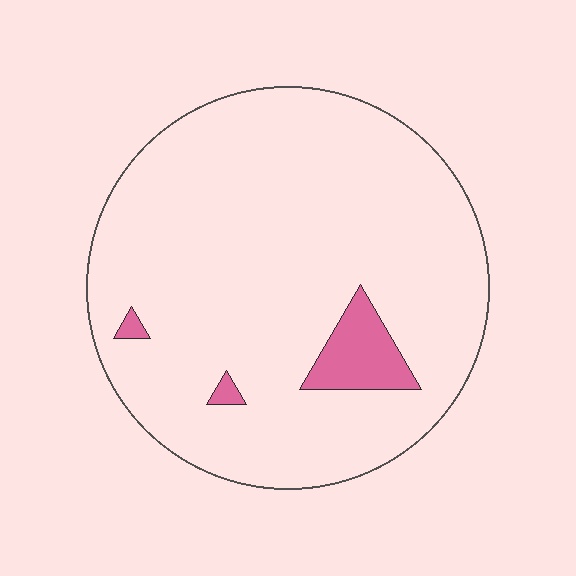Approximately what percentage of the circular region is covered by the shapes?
Approximately 5%.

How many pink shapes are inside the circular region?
3.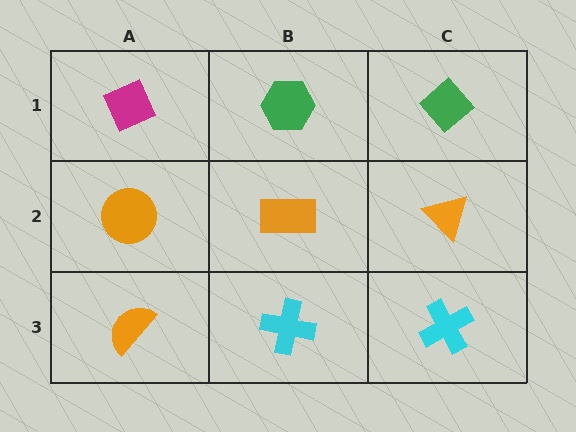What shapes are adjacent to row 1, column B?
An orange rectangle (row 2, column B), a magenta diamond (row 1, column A), a green diamond (row 1, column C).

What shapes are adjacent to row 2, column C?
A green diamond (row 1, column C), a cyan cross (row 3, column C), an orange rectangle (row 2, column B).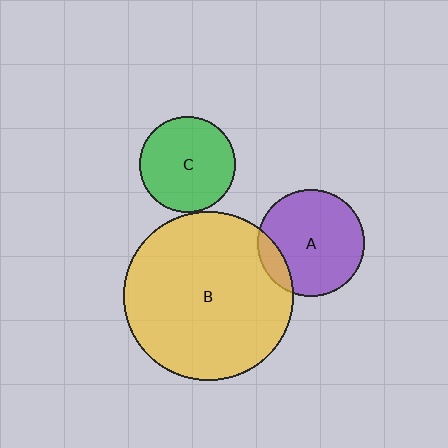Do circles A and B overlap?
Yes.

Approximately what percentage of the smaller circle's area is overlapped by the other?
Approximately 15%.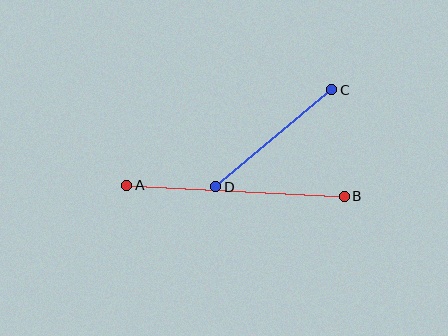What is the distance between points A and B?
The distance is approximately 218 pixels.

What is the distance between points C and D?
The distance is approximately 151 pixels.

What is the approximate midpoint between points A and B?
The midpoint is at approximately (235, 191) pixels.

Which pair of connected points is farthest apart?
Points A and B are farthest apart.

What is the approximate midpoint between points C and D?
The midpoint is at approximately (274, 138) pixels.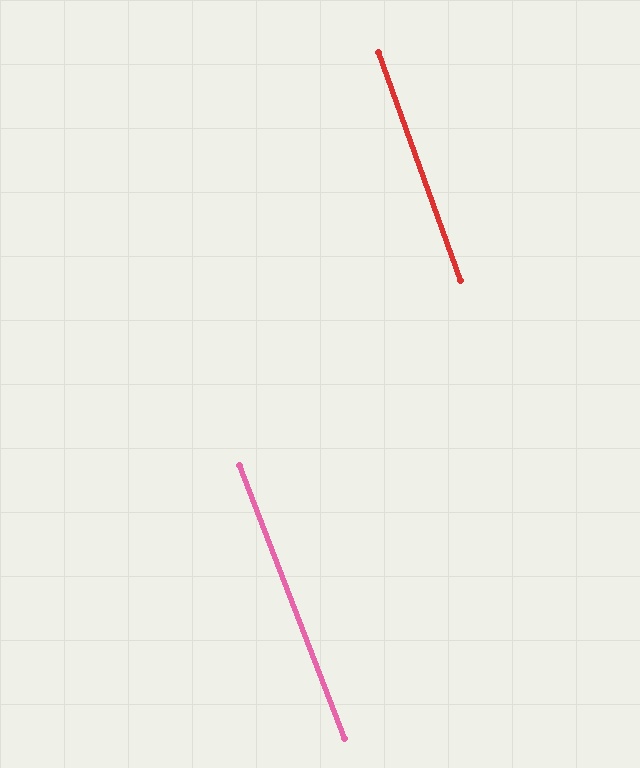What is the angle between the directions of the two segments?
Approximately 1 degree.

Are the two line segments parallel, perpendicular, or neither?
Parallel — their directions differ by only 1.4°.